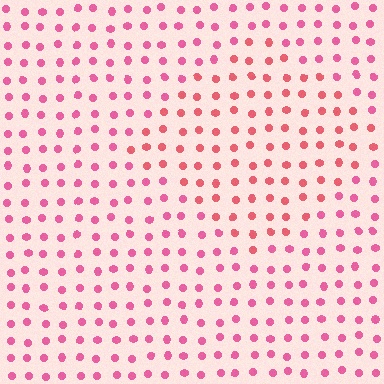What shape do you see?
I see a diamond.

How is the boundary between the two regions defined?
The boundary is defined purely by a slight shift in hue (about 22 degrees). Spacing, size, and orientation are identical on both sides.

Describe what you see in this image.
The image is filled with small pink elements in a uniform arrangement. A diamond-shaped region is visible where the elements are tinted to a slightly different hue, forming a subtle color boundary.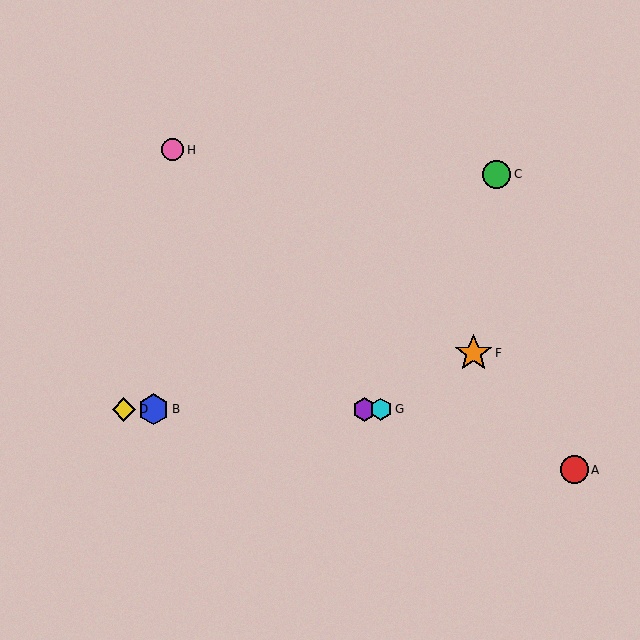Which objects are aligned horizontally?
Objects B, D, E, G are aligned horizontally.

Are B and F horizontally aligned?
No, B is at y≈409 and F is at y≈353.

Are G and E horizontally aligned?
Yes, both are at y≈409.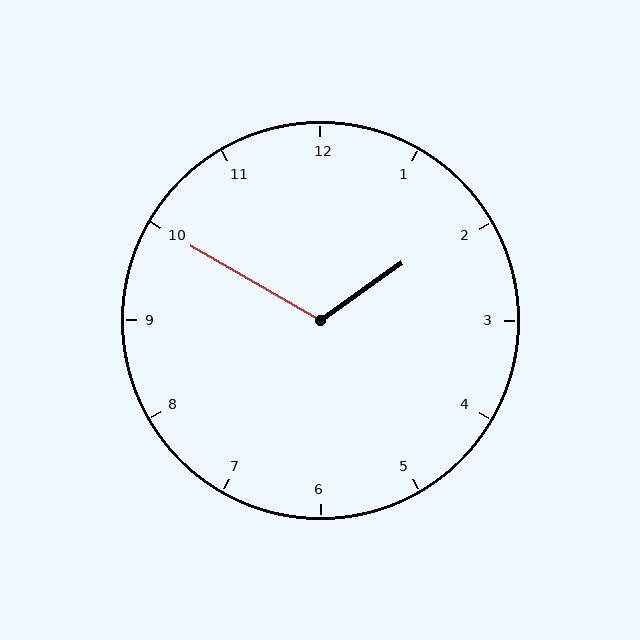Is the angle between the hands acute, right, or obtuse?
It is obtuse.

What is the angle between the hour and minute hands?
Approximately 115 degrees.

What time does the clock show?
1:50.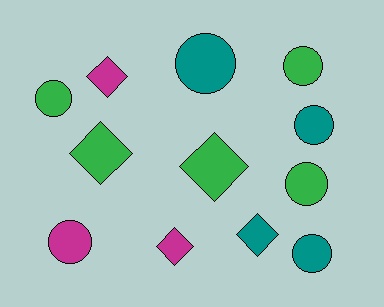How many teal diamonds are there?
There is 1 teal diamond.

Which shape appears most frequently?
Circle, with 7 objects.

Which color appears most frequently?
Green, with 5 objects.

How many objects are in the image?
There are 12 objects.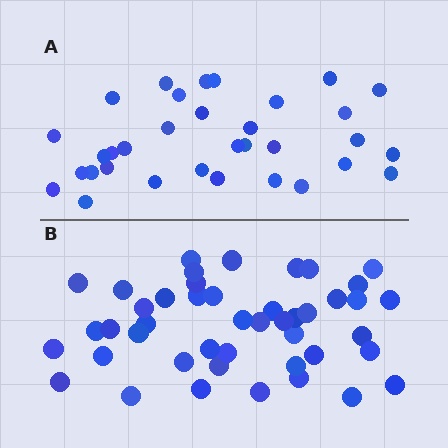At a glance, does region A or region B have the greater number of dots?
Region B (the bottom region) has more dots.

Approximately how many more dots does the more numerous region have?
Region B has roughly 12 or so more dots than region A.